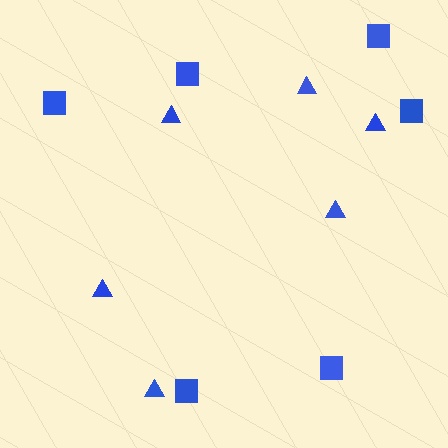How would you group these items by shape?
There are 2 groups: one group of squares (6) and one group of triangles (6).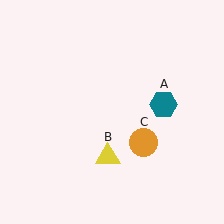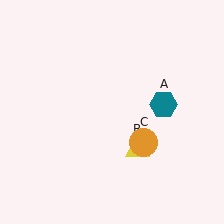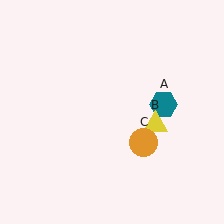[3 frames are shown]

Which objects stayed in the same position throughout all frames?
Teal hexagon (object A) and orange circle (object C) remained stationary.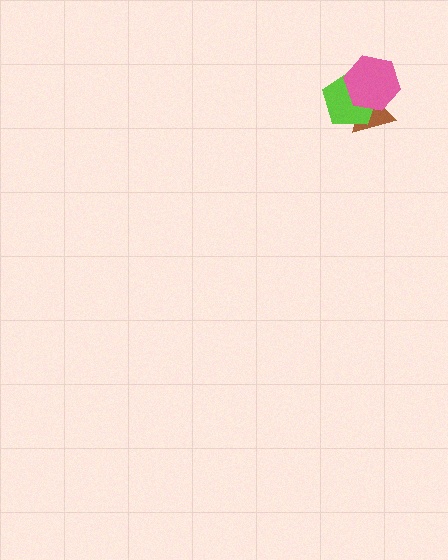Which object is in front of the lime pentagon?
The pink hexagon is in front of the lime pentagon.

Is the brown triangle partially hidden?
Yes, it is partially covered by another shape.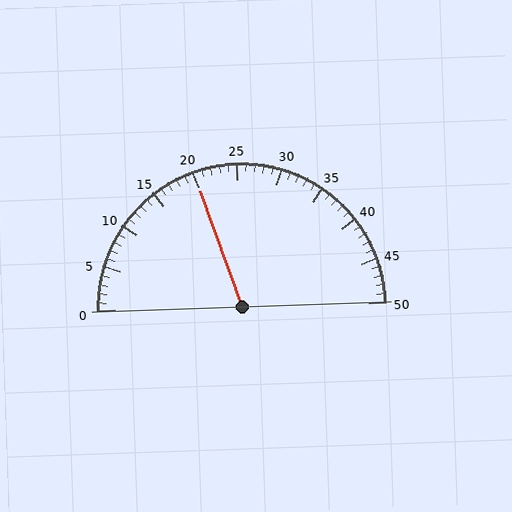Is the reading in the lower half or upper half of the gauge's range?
The reading is in the lower half of the range (0 to 50).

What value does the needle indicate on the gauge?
The needle indicates approximately 20.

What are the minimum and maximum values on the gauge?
The gauge ranges from 0 to 50.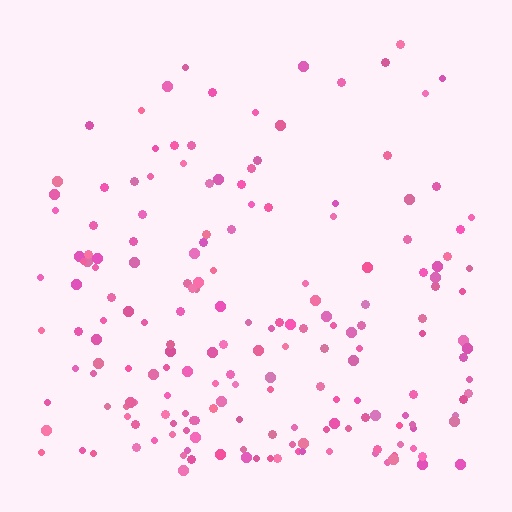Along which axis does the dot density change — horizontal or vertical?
Vertical.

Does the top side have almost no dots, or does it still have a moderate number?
Still a moderate number, just noticeably fewer than the bottom.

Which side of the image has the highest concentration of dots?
The bottom.